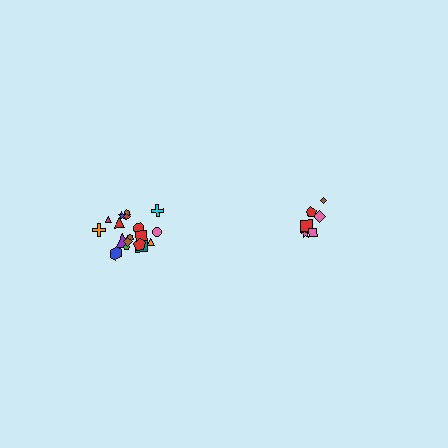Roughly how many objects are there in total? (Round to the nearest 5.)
Roughly 25 objects in total.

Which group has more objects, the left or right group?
The left group.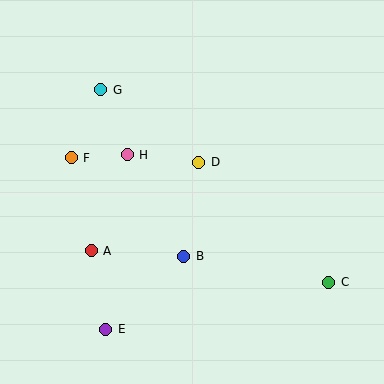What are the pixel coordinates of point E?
Point E is at (106, 329).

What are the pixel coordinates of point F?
Point F is at (71, 158).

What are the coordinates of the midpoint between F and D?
The midpoint between F and D is at (135, 160).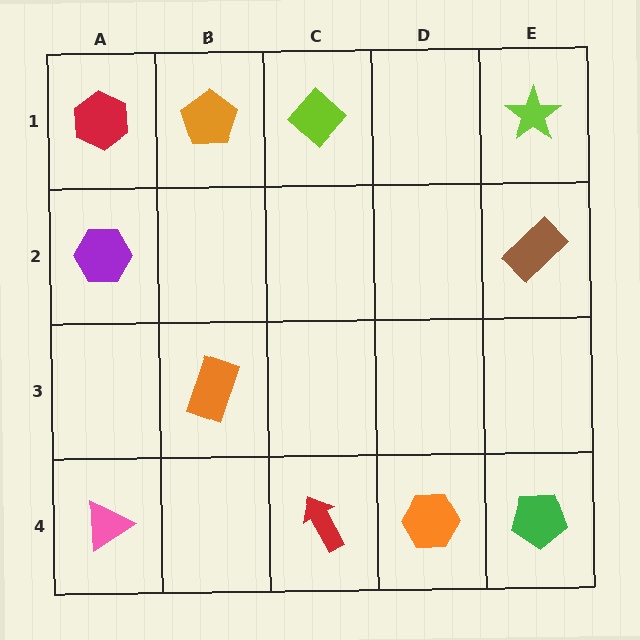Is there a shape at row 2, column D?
No, that cell is empty.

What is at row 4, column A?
A pink triangle.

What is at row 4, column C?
A red arrow.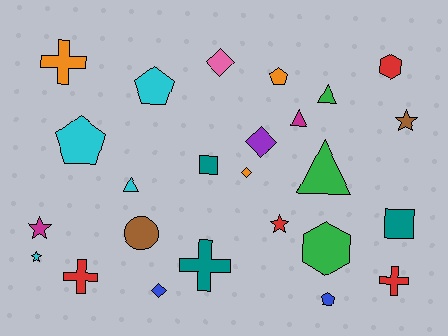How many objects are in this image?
There are 25 objects.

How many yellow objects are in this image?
There are no yellow objects.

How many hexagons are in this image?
There are 2 hexagons.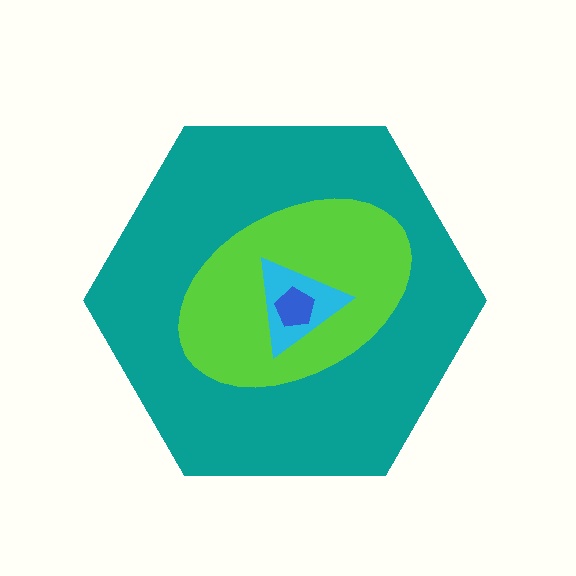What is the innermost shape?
The blue pentagon.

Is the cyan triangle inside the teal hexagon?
Yes.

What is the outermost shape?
The teal hexagon.